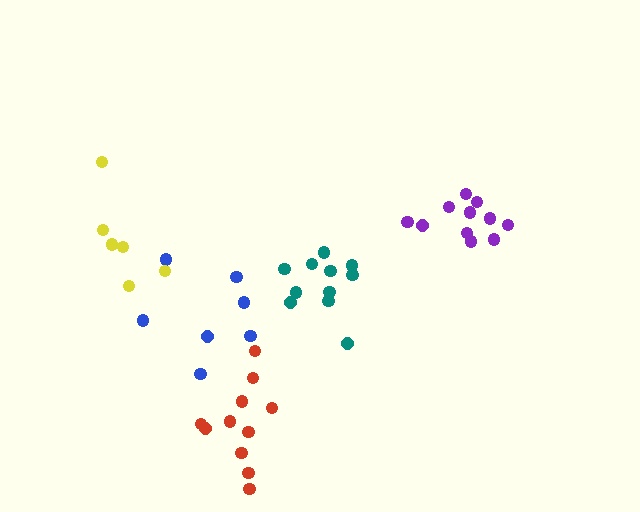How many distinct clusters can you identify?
There are 5 distinct clusters.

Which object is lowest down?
The red cluster is bottommost.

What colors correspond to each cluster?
The clusters are colored: purple, blue, yellow, red, teal.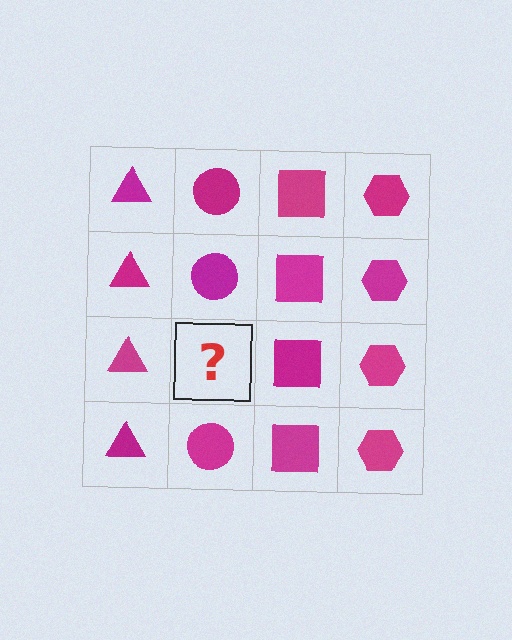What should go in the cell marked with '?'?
The missing cell should contain a magenta circle.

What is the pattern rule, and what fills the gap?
The rule is that each column has a consistent shape. The gap should be filled with a magenta circle.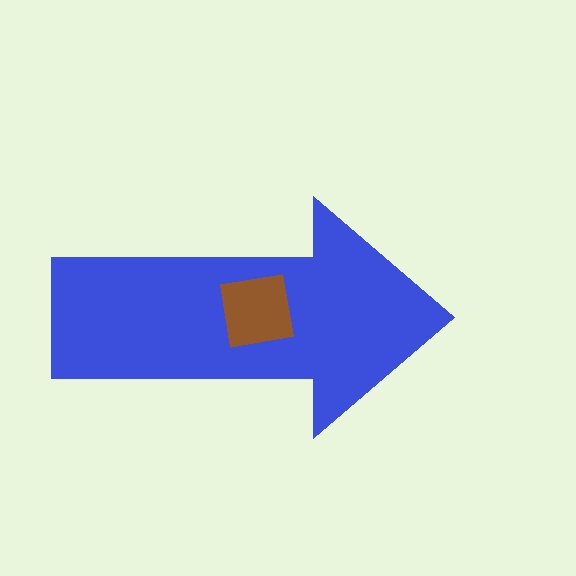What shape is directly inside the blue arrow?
The brown square.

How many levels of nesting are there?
2.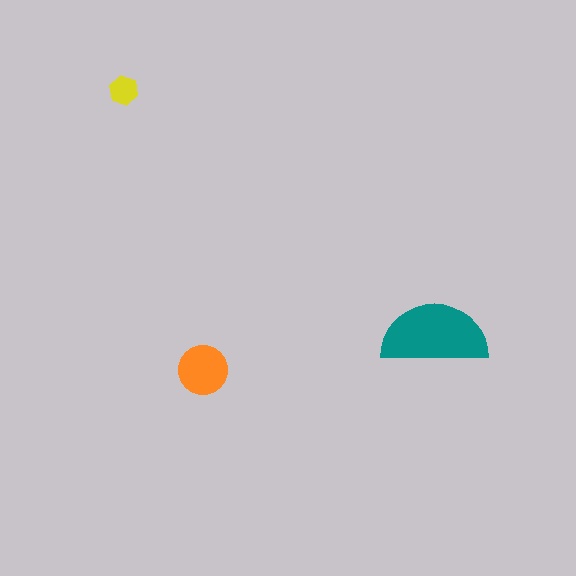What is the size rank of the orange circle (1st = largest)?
2nd.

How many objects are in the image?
There are 3 objects in the image.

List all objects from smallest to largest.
The yellow hexagon, the orange circle, the teal semicircle.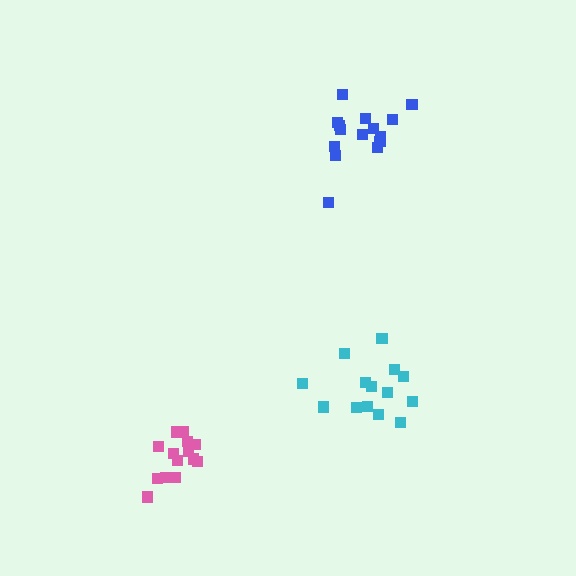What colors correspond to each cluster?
The clusters are colored: cyan, pink, blue.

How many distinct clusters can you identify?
There are 3 distinct clusters.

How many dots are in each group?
Group 1: 14 dots, Group 2: 14 dots, Group 3: 15 dots (43 total).